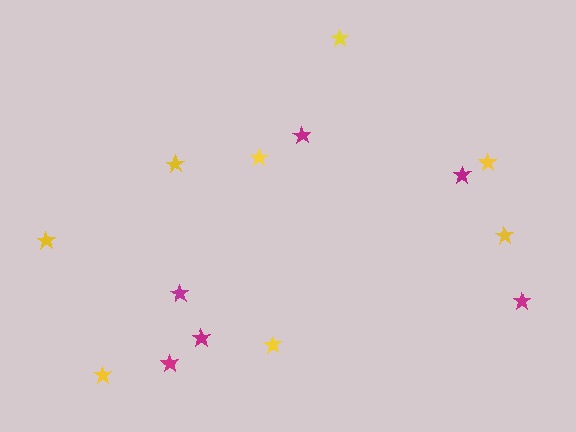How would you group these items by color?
There are 2 groups: one group of yellow stars (8) and one group of magenta stars (6).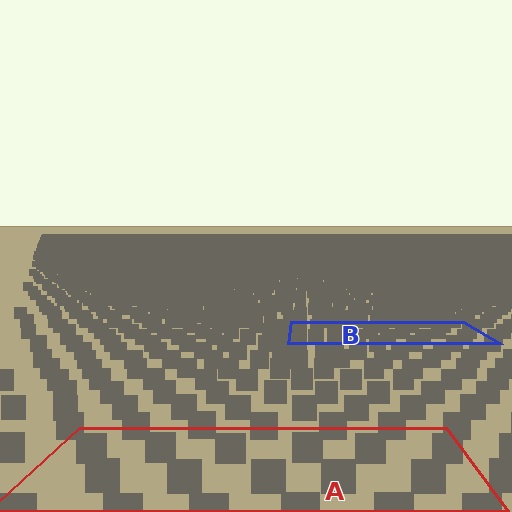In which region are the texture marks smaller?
The texture marks are smaller in region B, because it is farther away.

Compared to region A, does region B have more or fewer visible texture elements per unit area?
Region B has more texture elements per unit area — they are packed more densely because it is farther away.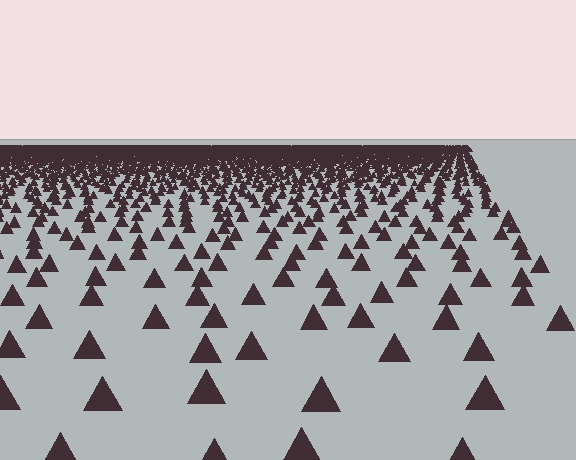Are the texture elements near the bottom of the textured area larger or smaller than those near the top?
Larger. Near the bottom, elements are closer to the viewer and appear at a bigger on-screen size.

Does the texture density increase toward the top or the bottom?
Density increases toward the top.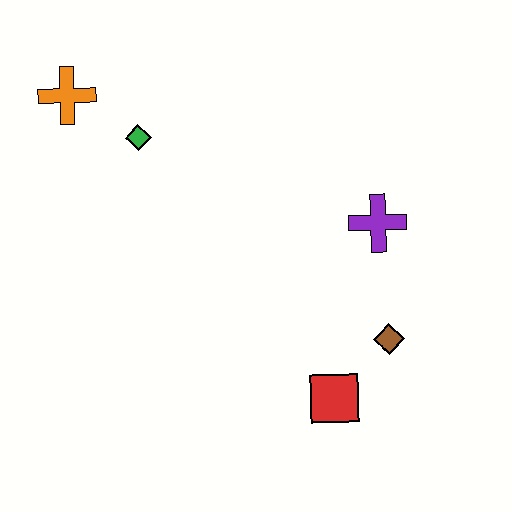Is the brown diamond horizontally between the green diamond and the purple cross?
No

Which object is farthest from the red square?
The orange cross is farthest from the red square.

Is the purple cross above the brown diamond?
Yes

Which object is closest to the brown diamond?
The red square is closest to the brown diamond.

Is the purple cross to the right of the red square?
Yes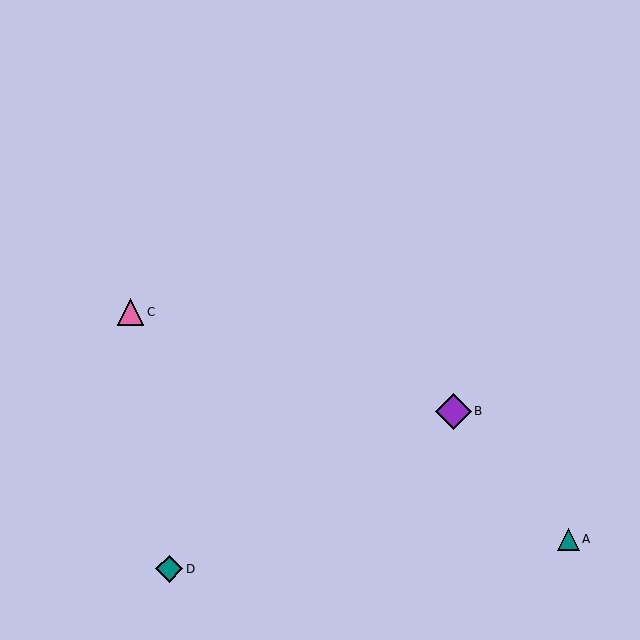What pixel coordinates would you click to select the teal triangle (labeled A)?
Click at (569, 539) to select the teal triangle A.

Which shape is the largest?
The purple diamond (labeled B) is the largest.